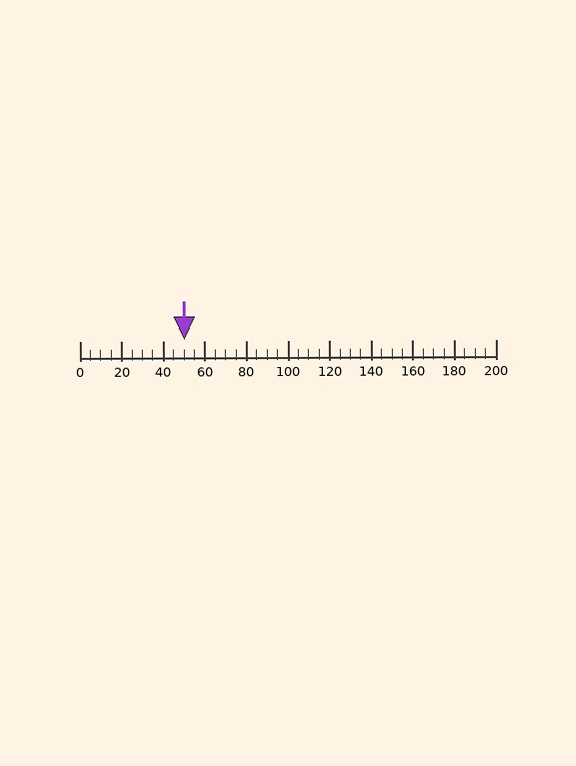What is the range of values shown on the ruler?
The ruler shows values from 0 to 200.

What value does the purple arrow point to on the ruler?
The purple arrow points to approximately 50.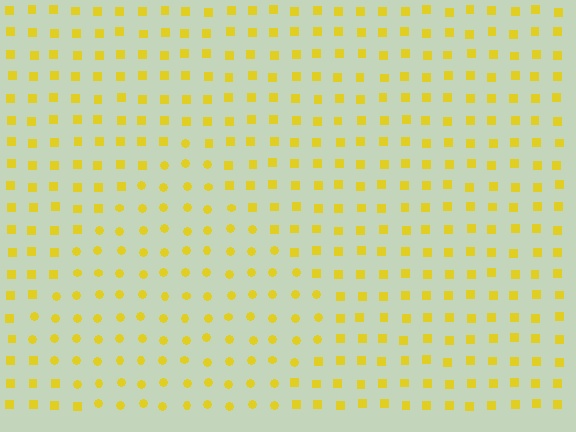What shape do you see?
I see a diamond.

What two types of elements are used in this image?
The image uses circles inside the diamond region and squares outside it.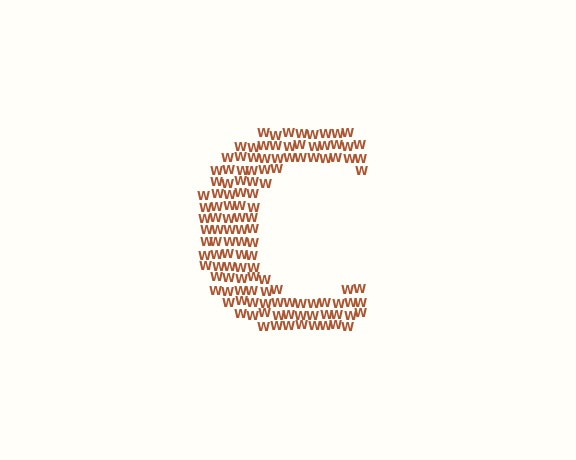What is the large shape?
The large shape is the letter C.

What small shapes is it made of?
It is made of small letter W's.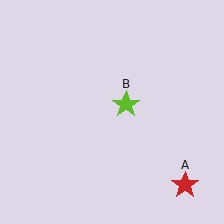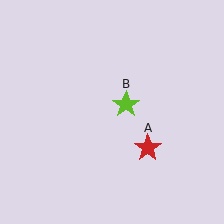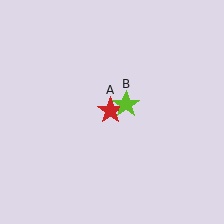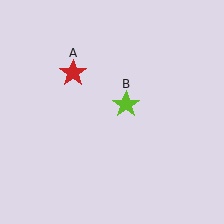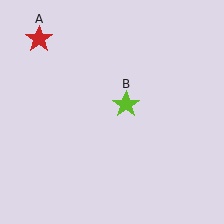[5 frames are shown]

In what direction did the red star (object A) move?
The red star (object A) moved up and to the left.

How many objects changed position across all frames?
1 object changed position: red star (object A).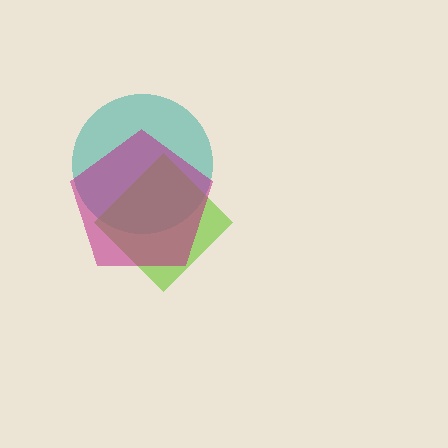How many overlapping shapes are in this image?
There are 3 overlapping shapes in the image.